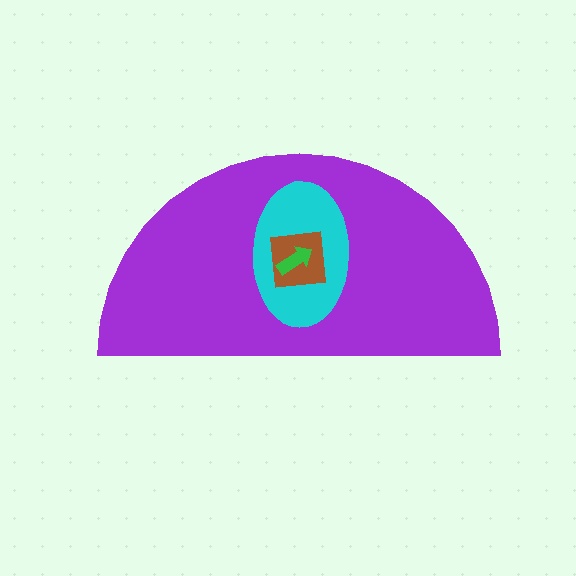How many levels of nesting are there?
4.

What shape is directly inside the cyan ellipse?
The brown square.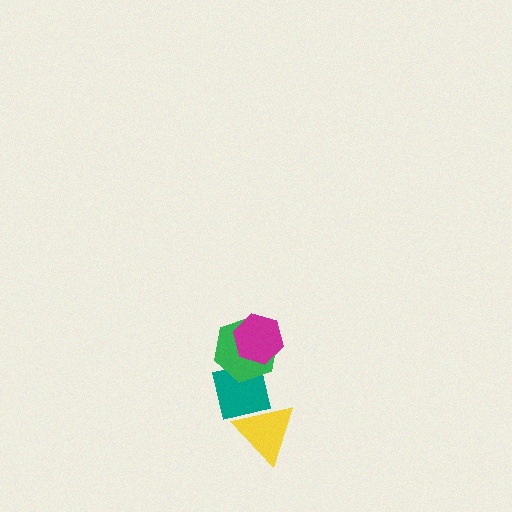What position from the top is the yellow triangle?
The yellow triangle is 4th from the top.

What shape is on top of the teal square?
The green hexagon is on top of the teal square.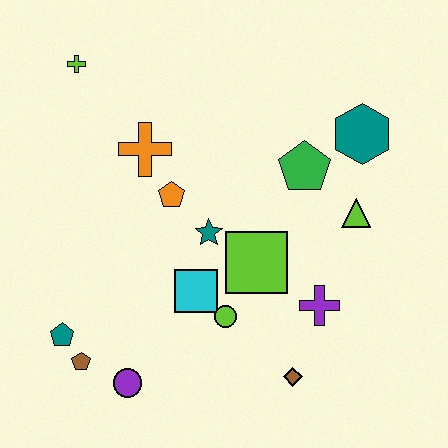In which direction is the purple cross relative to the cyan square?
The purple cross is to the right of the cyan square.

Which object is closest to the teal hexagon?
The green pentagon is closest to the teal hexagon.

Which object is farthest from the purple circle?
The teal hexagon is farthest from the purple circle.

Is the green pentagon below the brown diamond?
No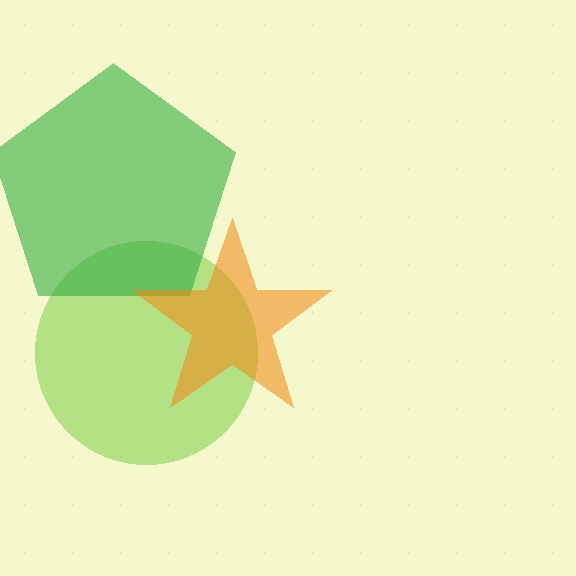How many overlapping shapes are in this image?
There are 3 overlapping shapes in the image.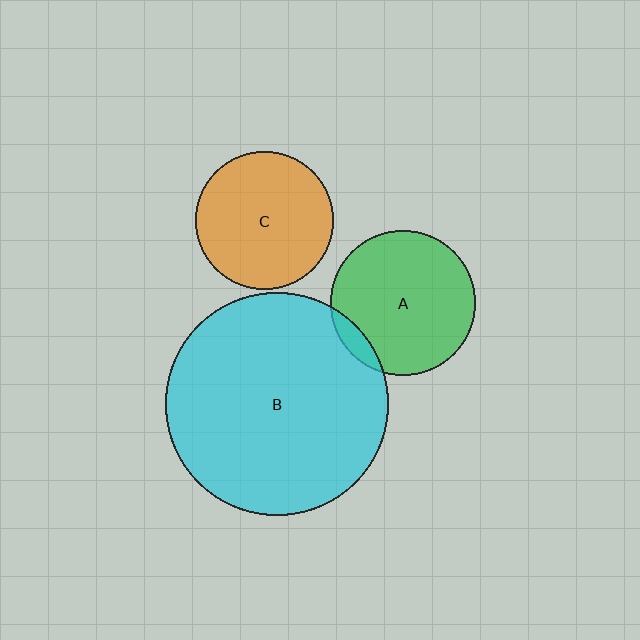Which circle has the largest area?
Circle B (cyan).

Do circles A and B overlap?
Yes.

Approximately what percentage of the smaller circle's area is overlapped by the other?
Approximately 10%.